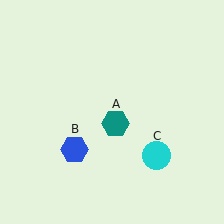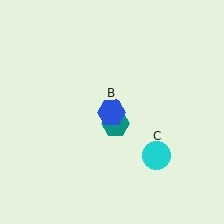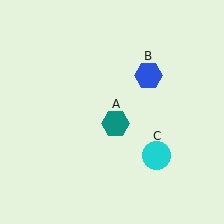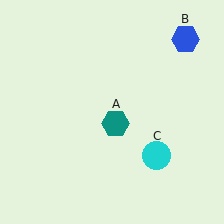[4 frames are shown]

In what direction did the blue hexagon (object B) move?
The blue hexagon (object B) moved up and to the right.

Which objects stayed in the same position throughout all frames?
Teal hexagon (object A) and cyan circle (object C) remained stationary.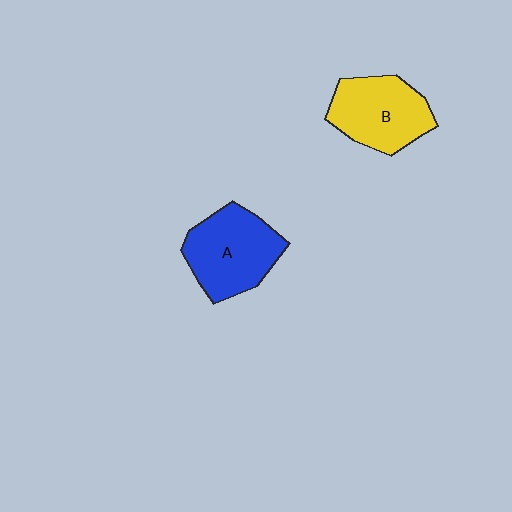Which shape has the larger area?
Shape A (blue).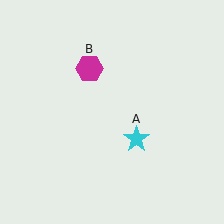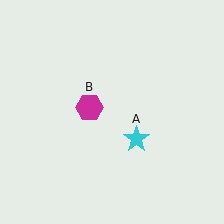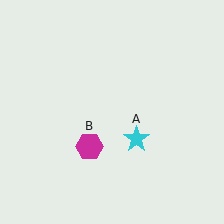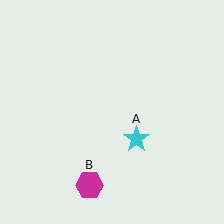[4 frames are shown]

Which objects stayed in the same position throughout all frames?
Cyan star (object A) remained stationary.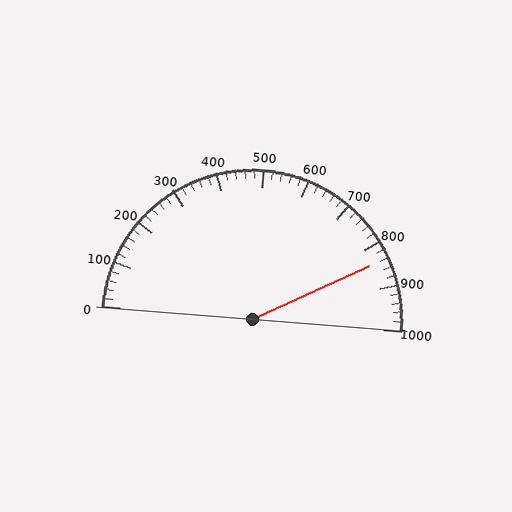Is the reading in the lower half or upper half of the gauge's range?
The reading is in the upper half of the range (0 to 1000).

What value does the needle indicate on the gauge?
The needle indicates approximately 840.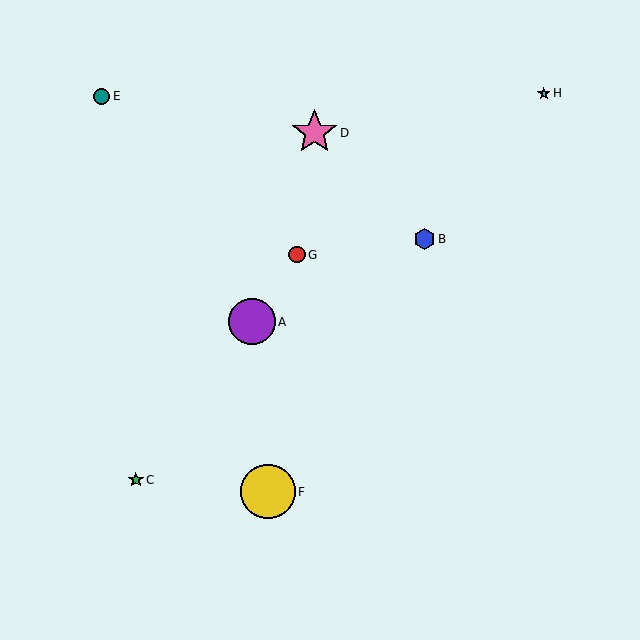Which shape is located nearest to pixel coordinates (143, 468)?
The green star (labeled C) at (136, 480) is nearest to that location.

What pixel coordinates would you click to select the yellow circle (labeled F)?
Click at (268, 492) to select the yellow circle F.